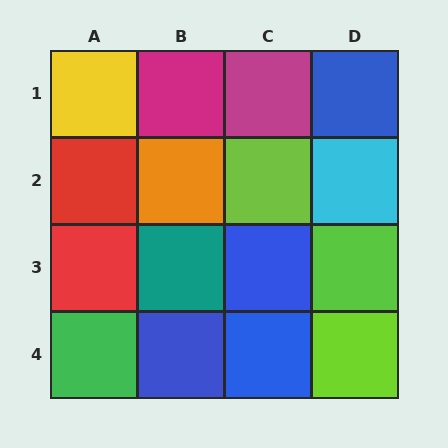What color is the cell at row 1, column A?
Yellow.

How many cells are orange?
1 cell is orange.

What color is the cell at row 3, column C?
Blue.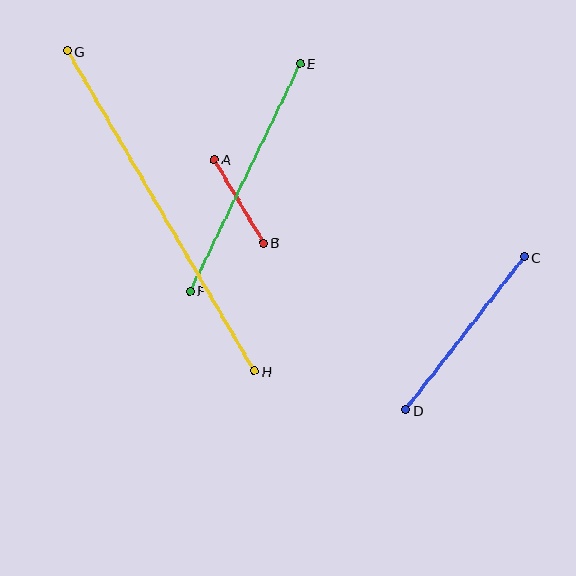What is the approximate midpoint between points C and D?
The midpoint is at approximately (465, 333) pixels.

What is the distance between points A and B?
The distance is approximately 97 pixels.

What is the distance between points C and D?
The distance is approximately 194 pixels.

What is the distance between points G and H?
The distance is approximately 371 pixels.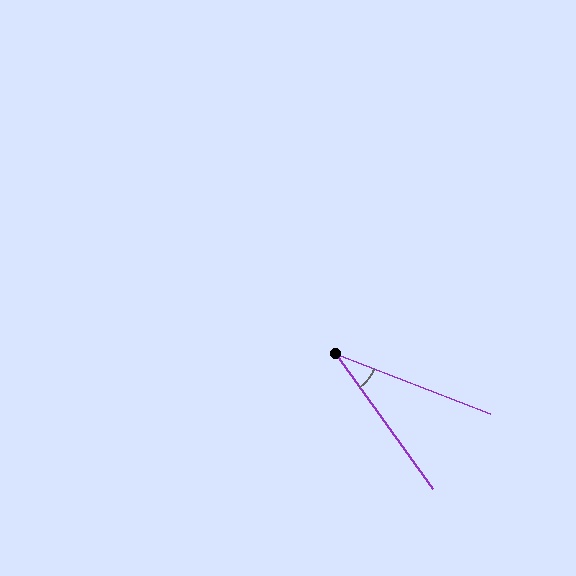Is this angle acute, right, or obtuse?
It is acute.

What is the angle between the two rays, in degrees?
Approximately 33 degrees.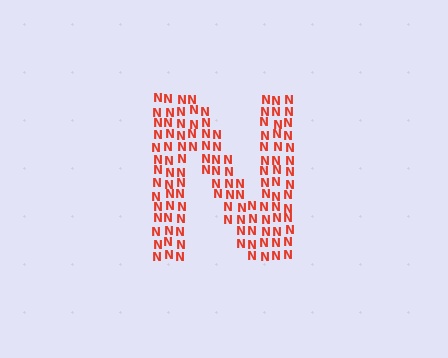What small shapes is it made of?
It is made of small letter N's.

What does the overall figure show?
The overall figure shows the letter N.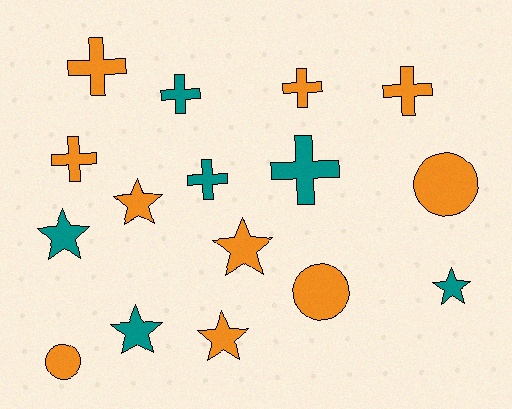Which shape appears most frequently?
Cross, with 7 objects.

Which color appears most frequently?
Orange, with 10 objects.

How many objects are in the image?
There are 16 objects.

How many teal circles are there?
There are no teal circles.